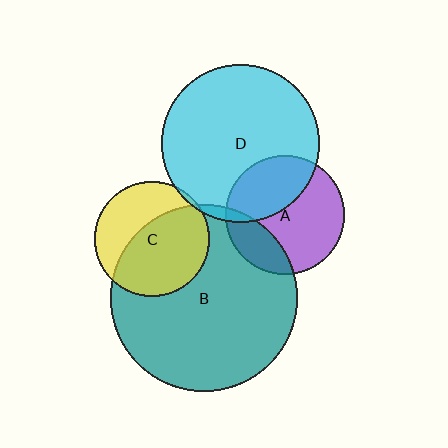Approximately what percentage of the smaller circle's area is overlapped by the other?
Approximately 5%.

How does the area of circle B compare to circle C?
Approximately 2.7 times.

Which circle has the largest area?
Circle B (teal).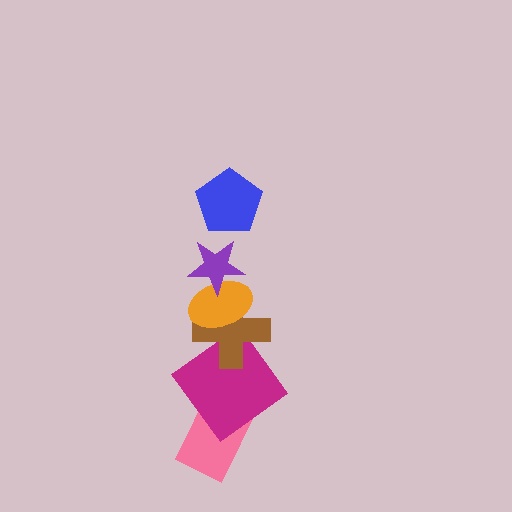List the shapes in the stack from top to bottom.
From top to bottom: the blue pentagon, the purple star, the orange ellipse, the brown cross, the magenta diamond, the pink rectangle.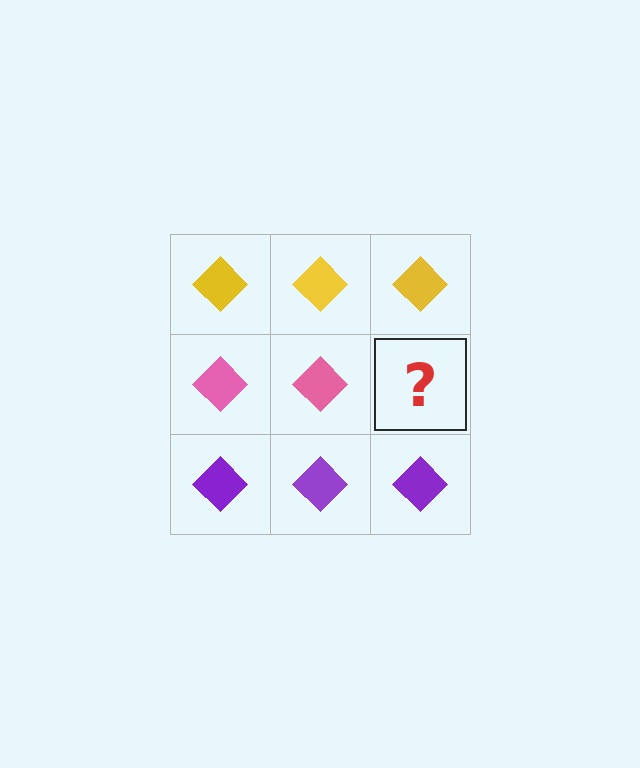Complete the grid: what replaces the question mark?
The question mark should be replaced with a pink diamond.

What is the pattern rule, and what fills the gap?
The rule is that each row has a consistent color. The gap should be filled with a pink diamond.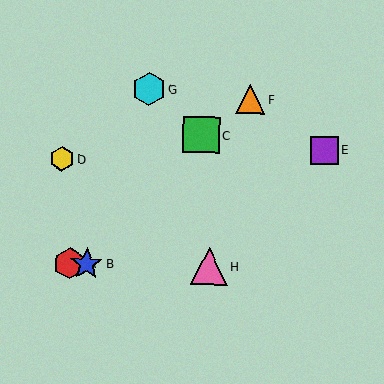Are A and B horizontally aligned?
Yes, both are at y≈264.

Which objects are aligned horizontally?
Objects A, B, H are aligned horizontally.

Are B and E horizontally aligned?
No, B is at y≈264 and E is at y≈150.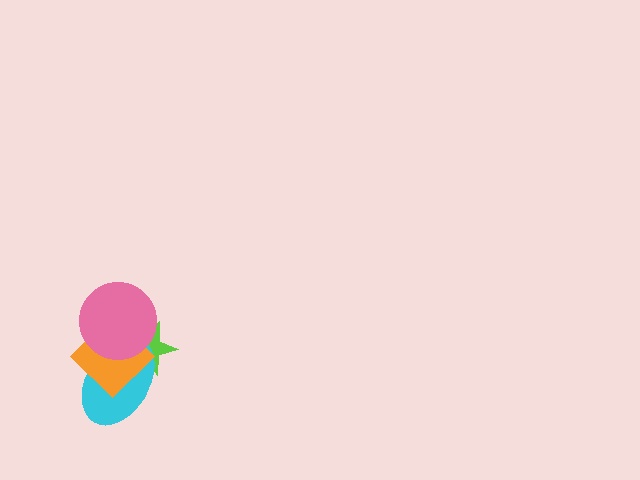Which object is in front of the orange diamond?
The pink circle is in front of the orange diamond.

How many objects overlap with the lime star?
3 objects overlap with the lime star.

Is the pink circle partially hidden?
No, no other shape covers it.